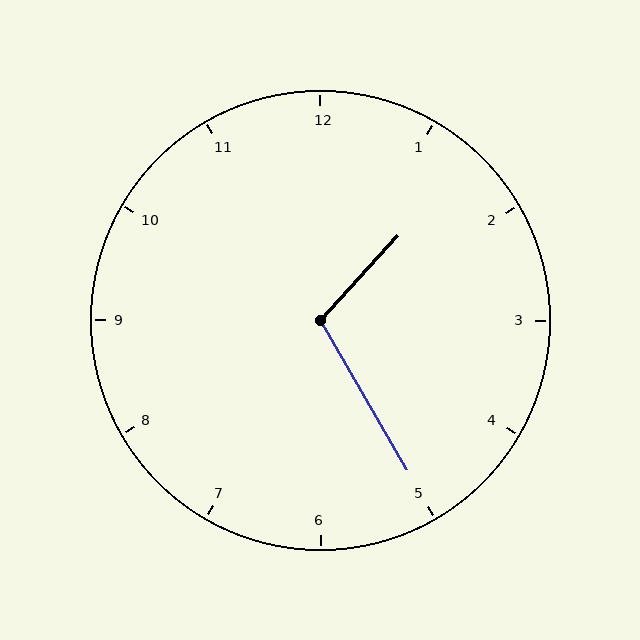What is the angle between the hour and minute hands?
Approximately 108 degrees.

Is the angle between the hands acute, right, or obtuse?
It is obtuse.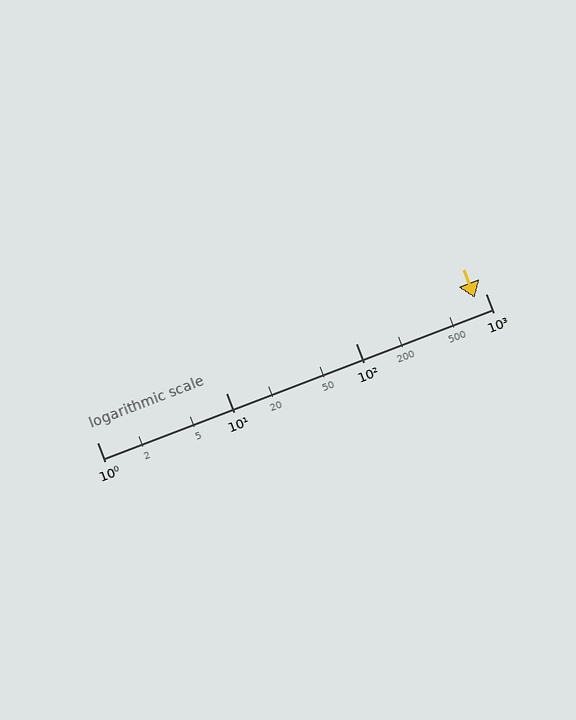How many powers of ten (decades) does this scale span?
The scale spans 3 decades, from 1 to 1000.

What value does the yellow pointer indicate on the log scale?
The pointer indicates approximately 820.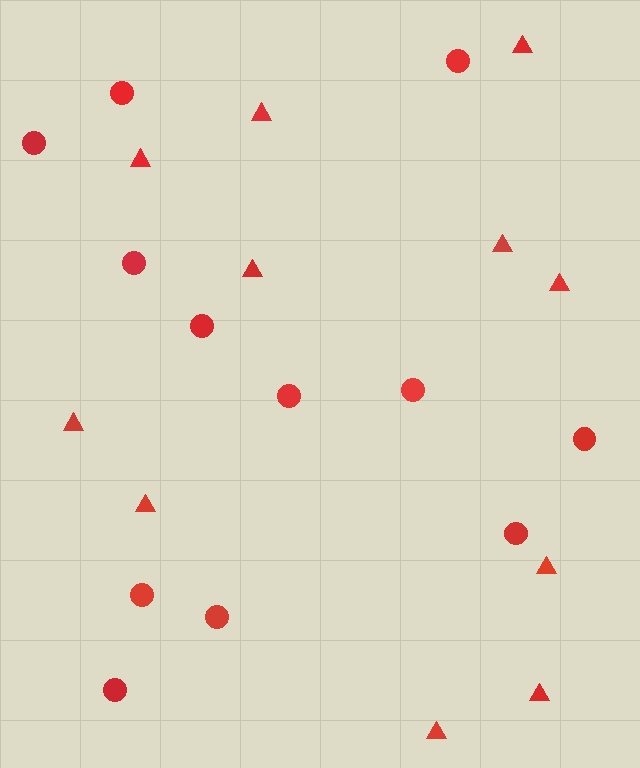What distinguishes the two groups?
There are 2 groups: one group of circles (12) and one group of triangles (11).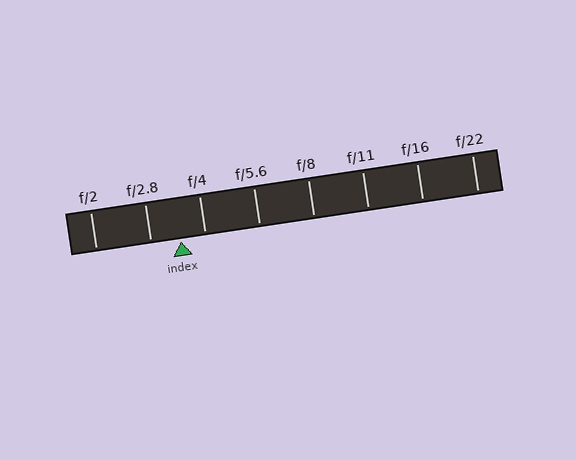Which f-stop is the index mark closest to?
The index mark is closest to f/4.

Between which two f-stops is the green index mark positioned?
The index mark is between f/2.8 and f/4.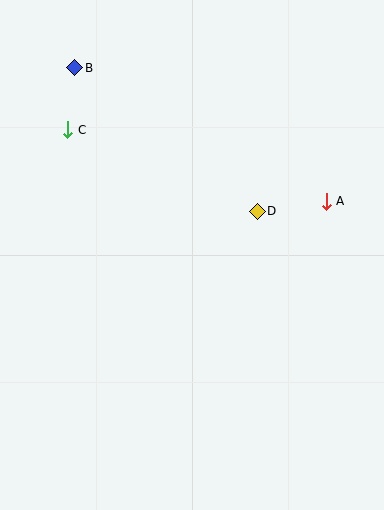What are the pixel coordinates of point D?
Point D is at (257, 211).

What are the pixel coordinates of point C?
Point C is at (68, 130).